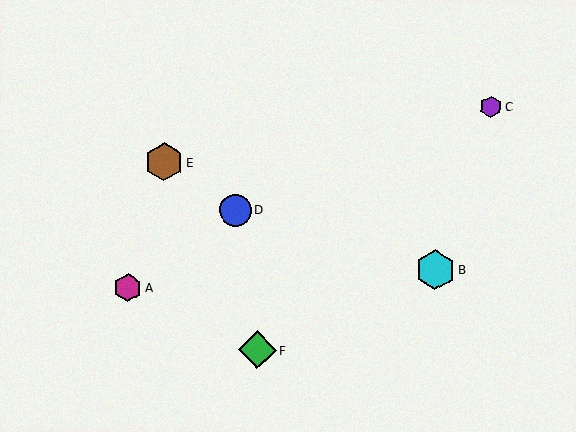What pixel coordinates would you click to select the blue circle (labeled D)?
Click at (235, 210) to select the blue circle D.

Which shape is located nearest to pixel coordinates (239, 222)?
The blue circle (labeled D) at (235, 210) is nearest to that location.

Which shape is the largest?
The cyan hexagon (labeled B) is the largest.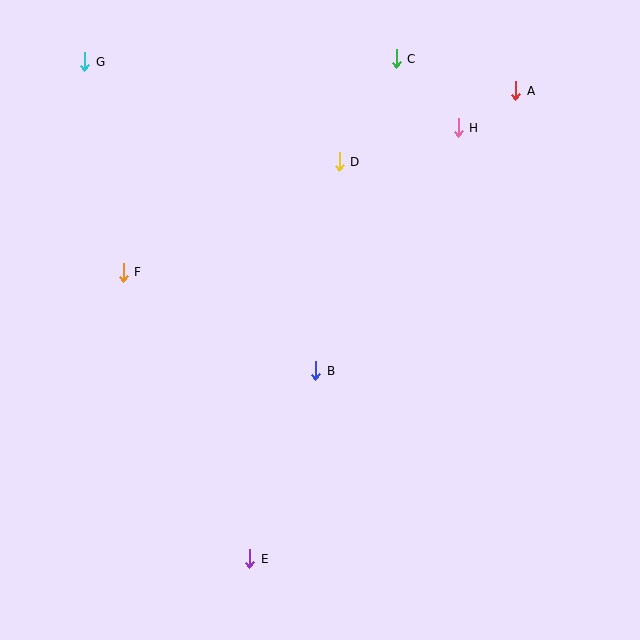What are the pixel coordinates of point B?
Point B is at (316, 371).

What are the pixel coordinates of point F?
Point F is at (123, 272).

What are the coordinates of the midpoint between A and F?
The midpoint between A and F is at (319, 181).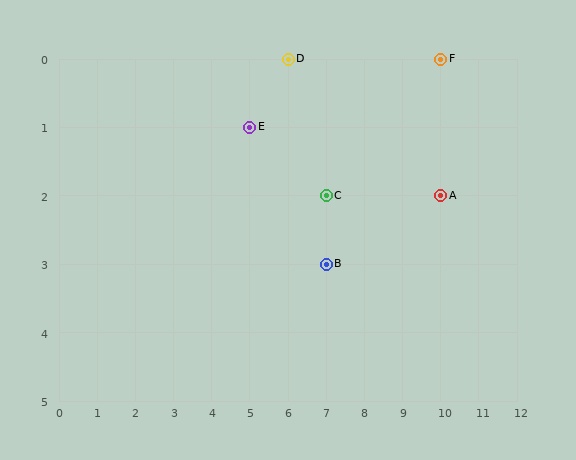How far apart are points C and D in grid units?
Points C and D are 1 column and 2 rows apart (about 2.2 grid units diagonally).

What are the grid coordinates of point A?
Point A is at grid coordinates (10, 2).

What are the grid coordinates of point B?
Point B is at grid coordinates (7, 3).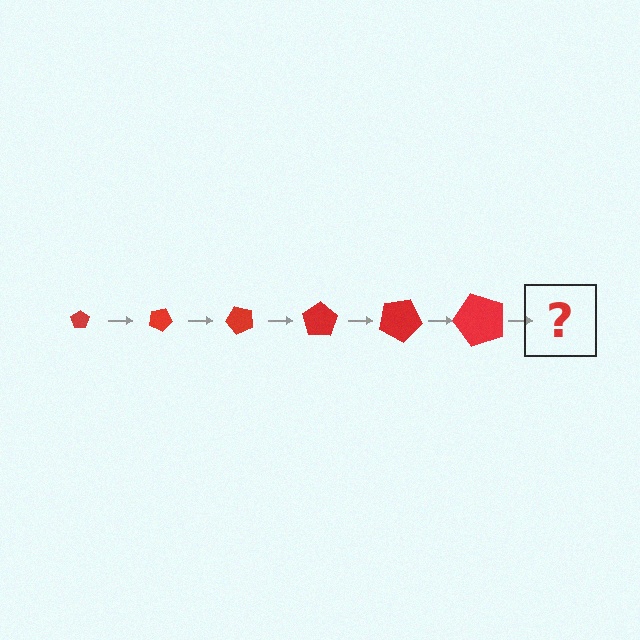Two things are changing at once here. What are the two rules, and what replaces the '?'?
The two rules are that the pentagon grows larger each step and it rotates 25 degrees each step. The '?' should be a pentagon, larger than the previous one and rotated 150 degrees from the start.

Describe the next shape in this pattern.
It should be a pentagon, larger than the previous one and rotated 150 degrees from the start.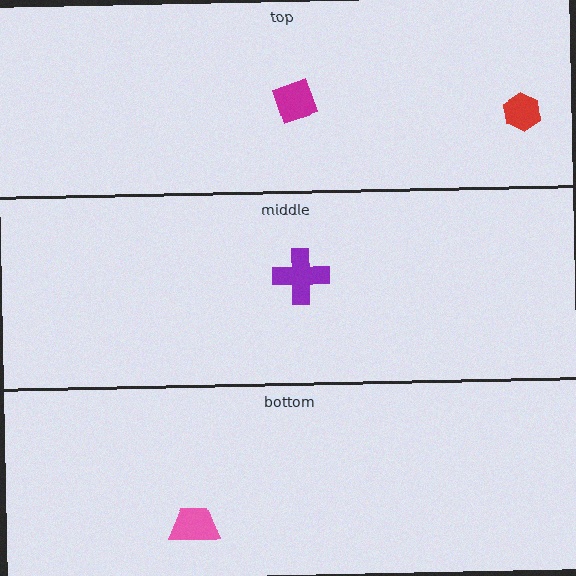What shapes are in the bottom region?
The pink trapezoid.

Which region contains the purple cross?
The middle region.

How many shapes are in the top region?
2.